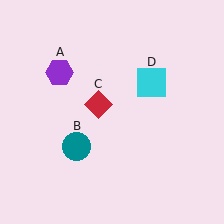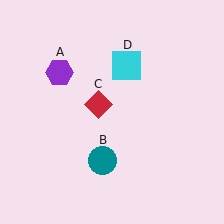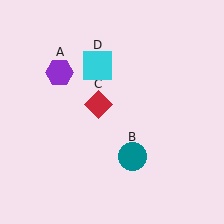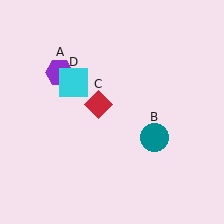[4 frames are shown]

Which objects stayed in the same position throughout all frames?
Purple hexagon (object A) and red diamond (object C) remained stationary.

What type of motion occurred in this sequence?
The teal circle (object B), cyan square (object D) rotated counterclockwise around the center of the scene.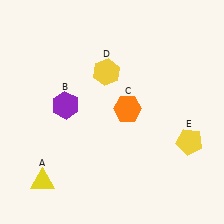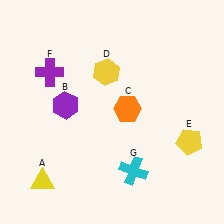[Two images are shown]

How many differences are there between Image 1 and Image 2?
There are 2 differences between the two images.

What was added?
A purple cross (F), a cyan cross (G) were added in Image 2.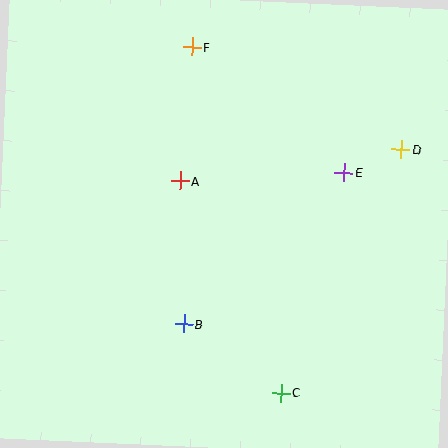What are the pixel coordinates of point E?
Point E is at (344, 172).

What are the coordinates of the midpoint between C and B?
The midpoint between C and B is at (232, 358).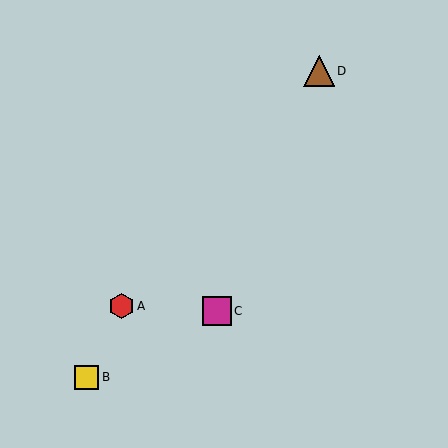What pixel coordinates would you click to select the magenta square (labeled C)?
Click at (217, 311) to select the magenta square C.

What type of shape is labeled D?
Shape D is a brown triangle.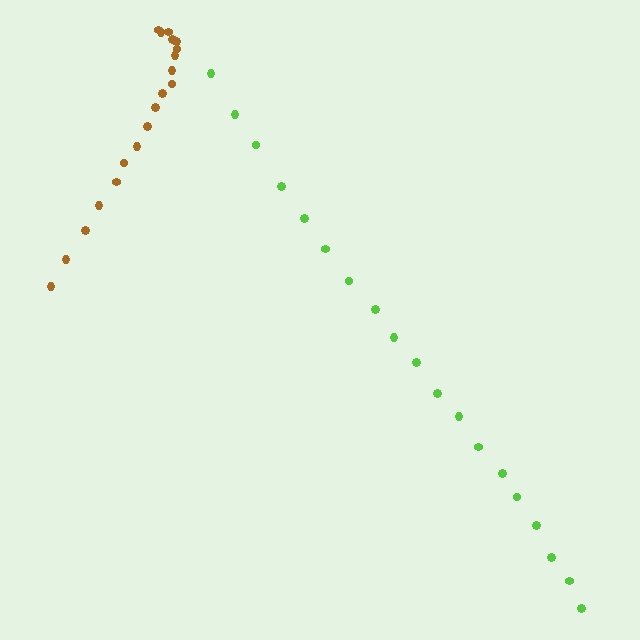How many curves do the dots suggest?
There are 2 distinct paths.